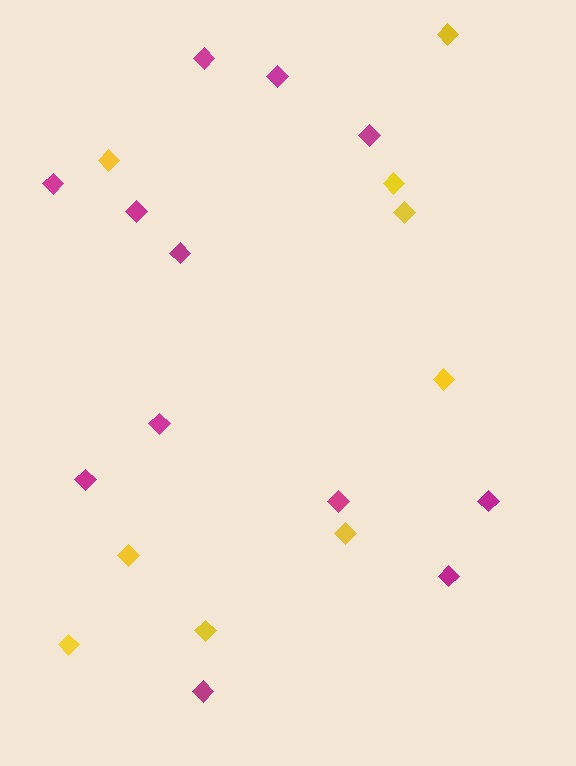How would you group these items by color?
There are 2 groups: one group of magenta diamonds (12) and one group of yellow diamonds (9).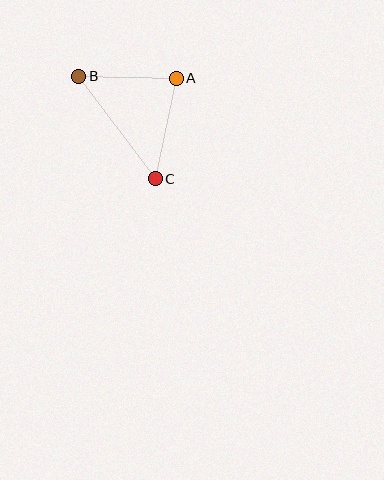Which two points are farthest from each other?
Points B and C are farthest from each other.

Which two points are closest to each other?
Points A and B are closest to each other.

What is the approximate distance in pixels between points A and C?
The distance between A and C is approximately 103 pixels.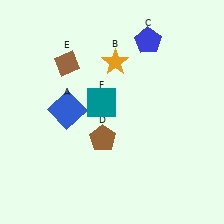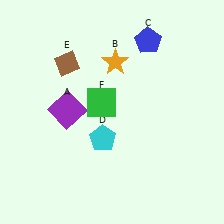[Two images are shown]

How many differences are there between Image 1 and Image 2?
There are 3 differences between the two images.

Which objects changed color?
A changed from blue to purple. D changed from brown to cyan. F changed from teal to green.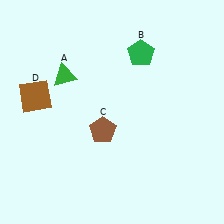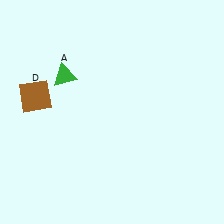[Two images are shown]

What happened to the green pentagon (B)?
The green pentagon (B) was removed in Image 2. It was in the top-right area of Image 1.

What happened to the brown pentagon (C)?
The brown pentagon (C) was removed in Image 2. It was in the bottom-left area of Image 1.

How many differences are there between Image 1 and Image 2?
There are 2 differences between the two images.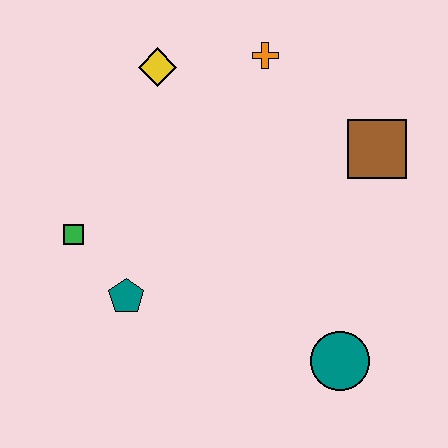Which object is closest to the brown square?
The orange cross is closest to the brown square.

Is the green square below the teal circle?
No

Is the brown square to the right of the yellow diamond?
Yes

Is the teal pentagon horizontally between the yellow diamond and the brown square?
No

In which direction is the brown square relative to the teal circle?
The brown square is above the teal circle.